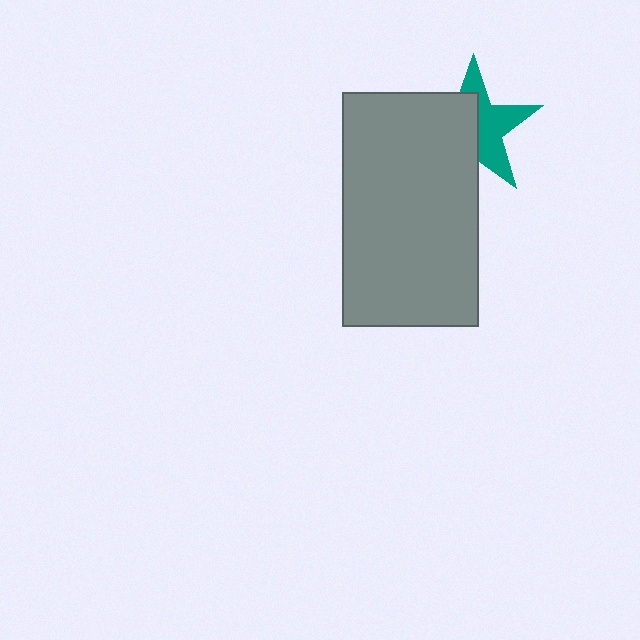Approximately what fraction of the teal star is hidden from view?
Roughly 53% of the teal star is hidden behind the gray rectangle.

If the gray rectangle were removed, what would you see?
You would see the complete teal star.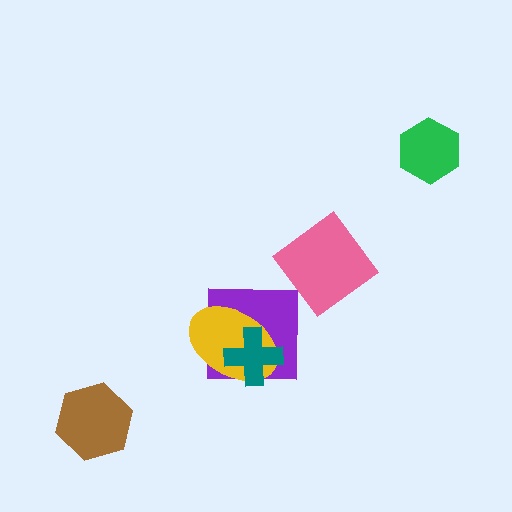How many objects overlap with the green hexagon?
0 objects overlap with the green hexagon.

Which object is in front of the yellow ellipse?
The teal cross is in front of the yellow ellipse.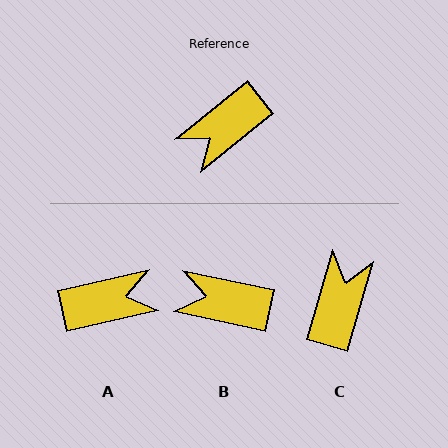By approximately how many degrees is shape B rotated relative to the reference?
Approximately 51 degrees clockwise.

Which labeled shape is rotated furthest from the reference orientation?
A, about 154 degrees away.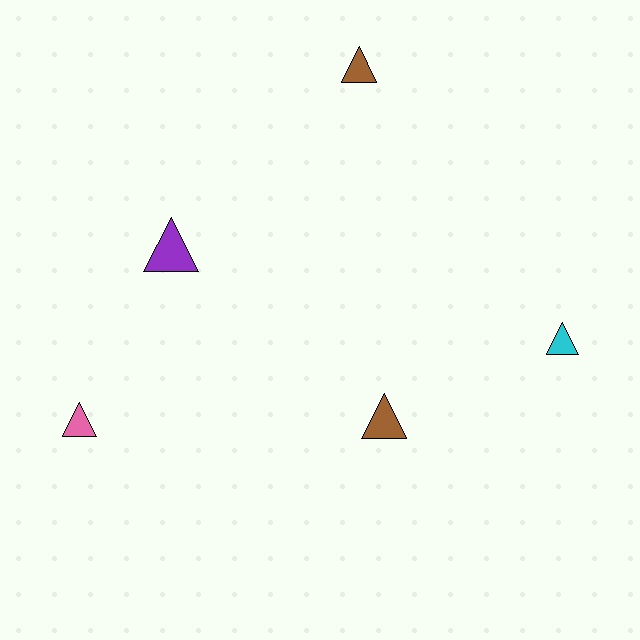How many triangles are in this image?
There are 5 triangles.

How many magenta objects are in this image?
There are no magenta objects.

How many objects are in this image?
There are 5 objects.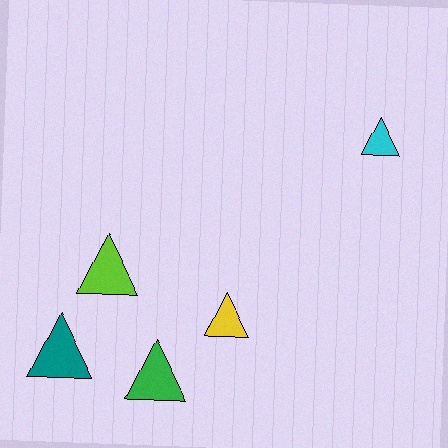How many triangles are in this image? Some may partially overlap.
There are 5 triangles.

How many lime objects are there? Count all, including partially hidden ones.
There is 1 lime object.